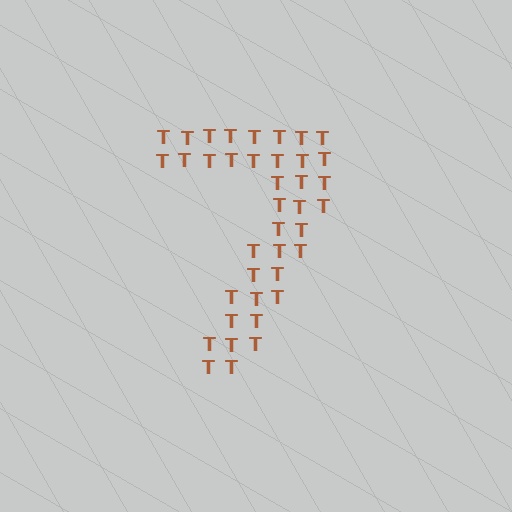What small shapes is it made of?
It is made of small letter T's.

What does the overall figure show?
The overall figure shows the digit 7.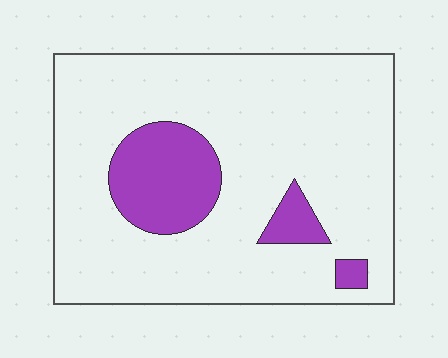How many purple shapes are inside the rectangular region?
3.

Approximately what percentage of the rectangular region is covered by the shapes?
Approximately 15%.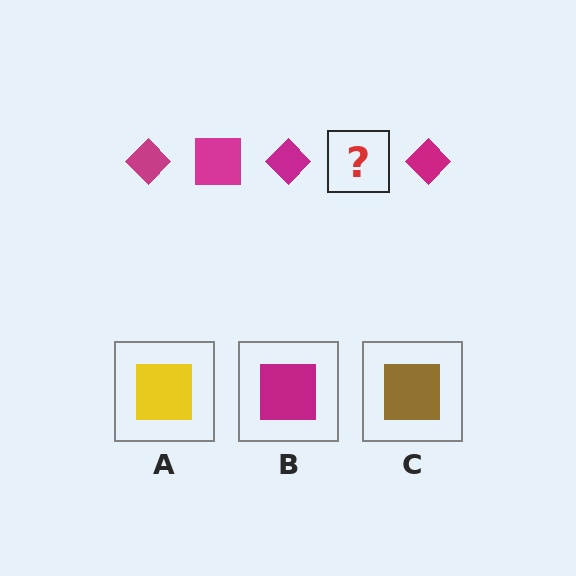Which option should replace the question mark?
Option B.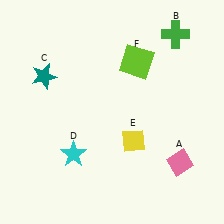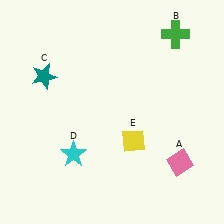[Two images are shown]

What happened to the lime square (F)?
The lime square (F) was removed in Image 2. It was in the top-right area of Image 1.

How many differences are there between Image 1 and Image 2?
There is 1 difference between the two images.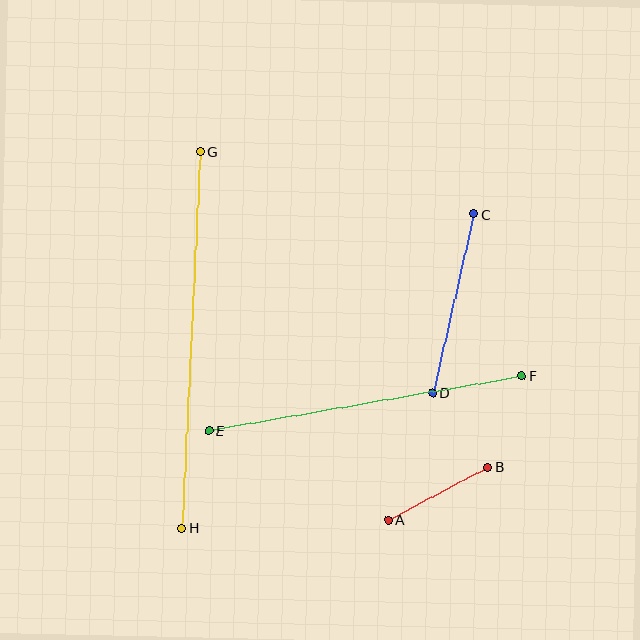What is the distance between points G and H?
The distance is approximately 377 pixels.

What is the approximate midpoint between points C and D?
The midpoint is at approximately (454, 304) pixels.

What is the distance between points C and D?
The distance is approximately 183 pixels.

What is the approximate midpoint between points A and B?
The midpoint is at approximately (438, 493) pixels.